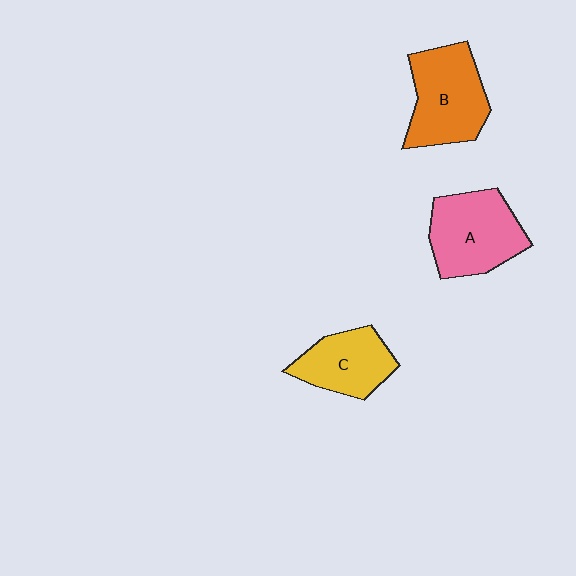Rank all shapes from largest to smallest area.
From largest to smallest: B (orange), A (pink), C (yellow).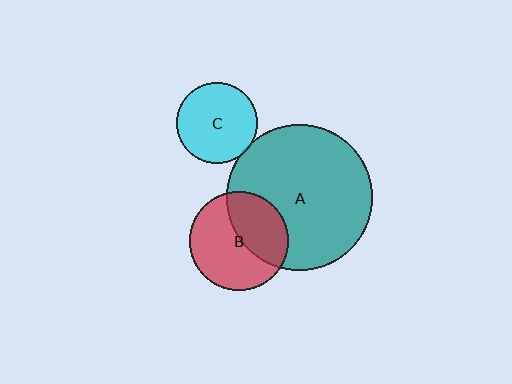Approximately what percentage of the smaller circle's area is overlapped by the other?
Approximately 40%.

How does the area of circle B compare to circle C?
Approximately 1.5 times.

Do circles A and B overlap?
Yes.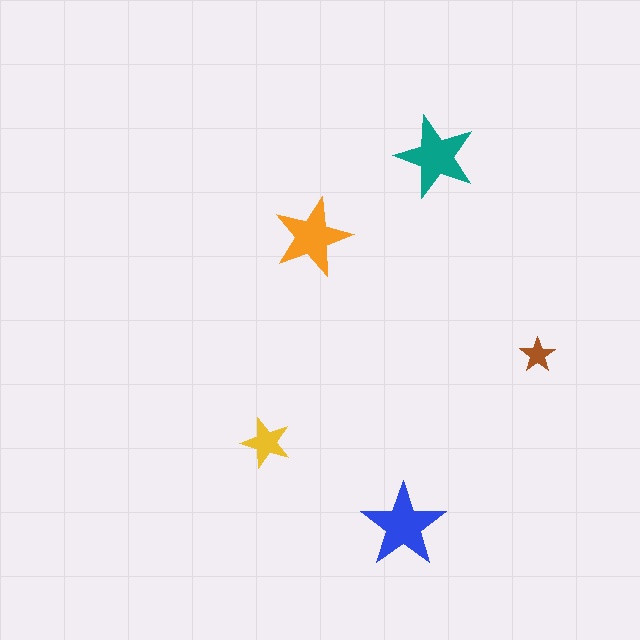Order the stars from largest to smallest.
the blue one, the teal one, the orange one, the yellow one, the brown one.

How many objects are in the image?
There are 5 objects in the image.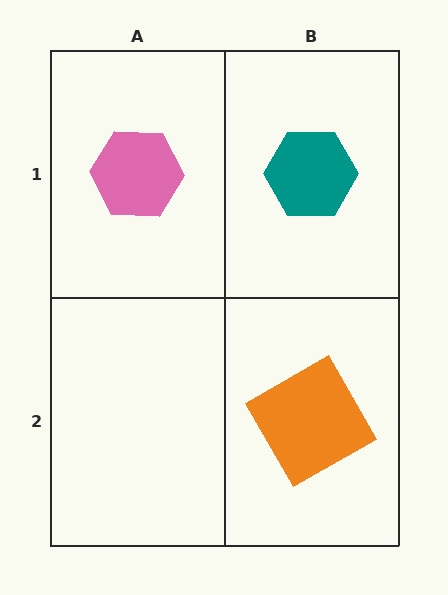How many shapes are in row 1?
2 shapes.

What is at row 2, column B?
An orange square.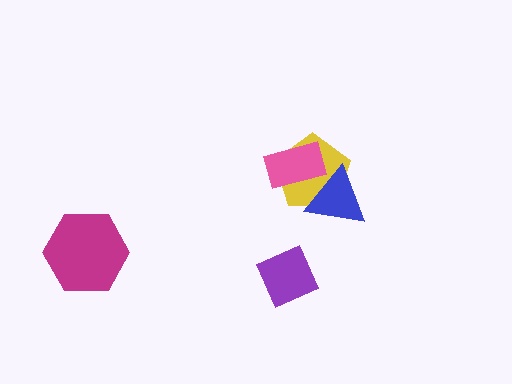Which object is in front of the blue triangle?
The pink rectangle is in front of the blue triangle.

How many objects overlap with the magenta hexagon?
0 objects overlap with the magenta hexagon.